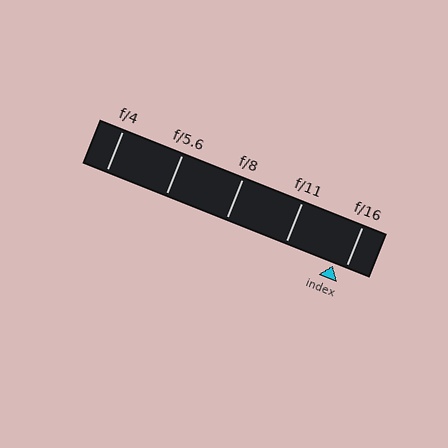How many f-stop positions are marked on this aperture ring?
There are 5 f-stop positions marked.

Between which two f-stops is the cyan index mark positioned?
The index mark is between f/11 and f/16.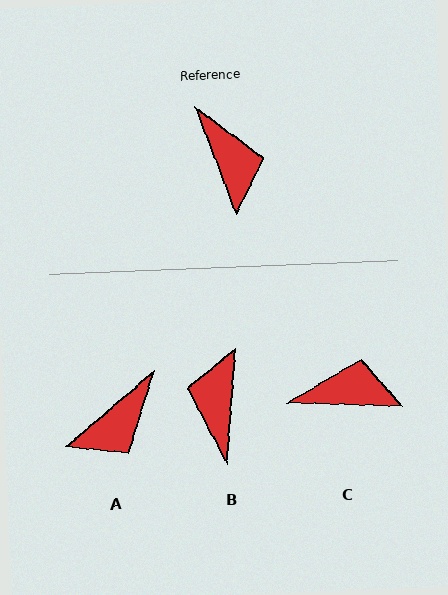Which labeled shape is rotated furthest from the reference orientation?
B, about 155 degrees away.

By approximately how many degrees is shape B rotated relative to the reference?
Approximately 155 degrees counter-clockwise.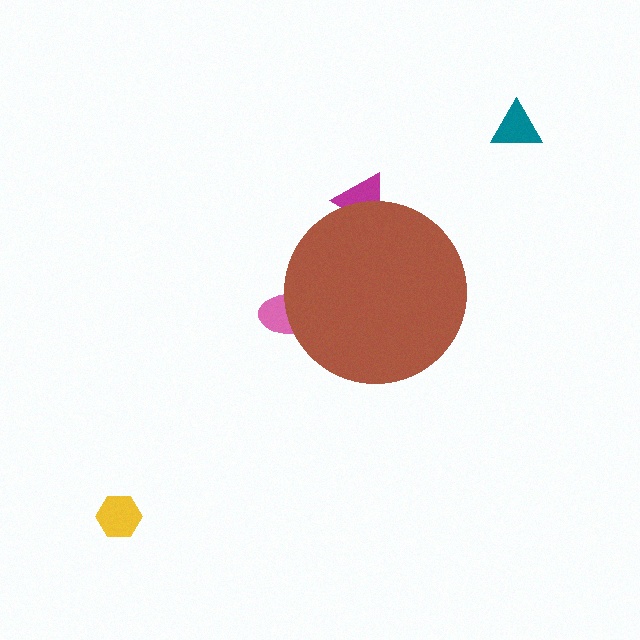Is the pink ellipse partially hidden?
Yes, the pink ellipse is partially hidden behind the brown circle.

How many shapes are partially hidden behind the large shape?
2 shapes are partially hidden.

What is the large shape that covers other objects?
A brown circle.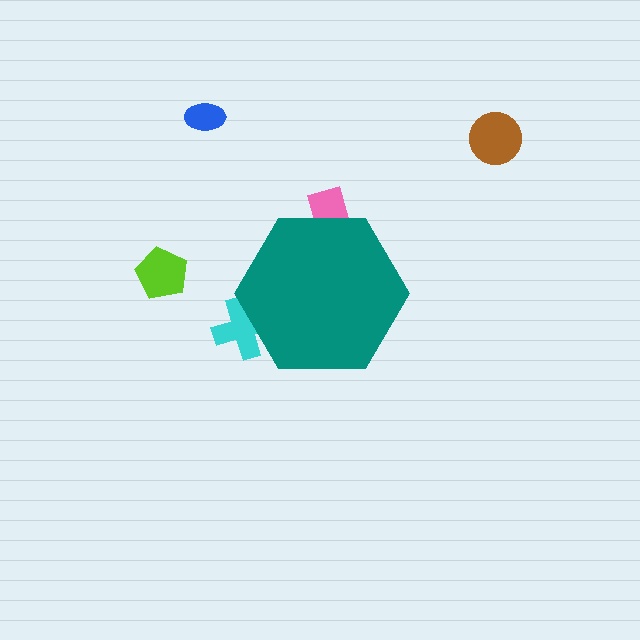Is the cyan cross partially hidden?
Yes, the cyan cross is partially hidden behind the teal hexagon.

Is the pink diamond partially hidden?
Yes, the pink diamond is partially hidden behind the teal hexagon.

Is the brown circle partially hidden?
No, the brown circle is fully visible.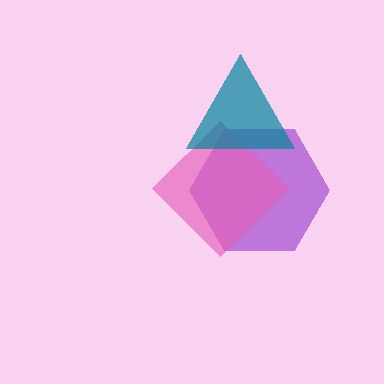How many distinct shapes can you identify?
There are 3 distinct shapes: a purple hexagon, a pink diamond, a teal triangle.